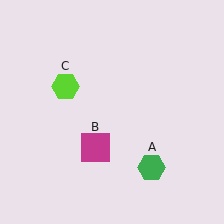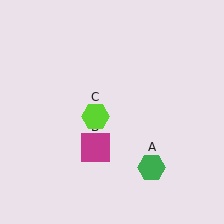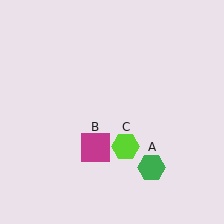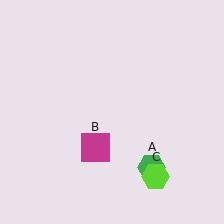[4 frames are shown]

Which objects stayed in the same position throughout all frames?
Green hexagon (object A) and magenta square (object B) remained stationary.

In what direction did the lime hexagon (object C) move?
The lime hexagon (object C) moved down and to the right.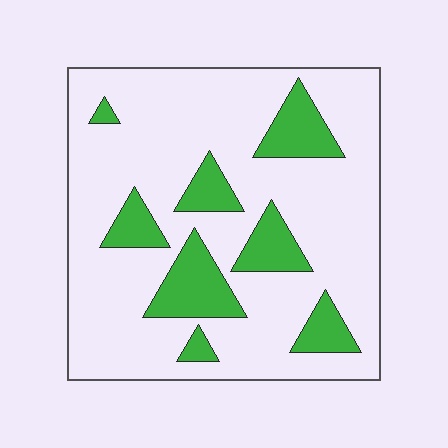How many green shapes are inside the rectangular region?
8.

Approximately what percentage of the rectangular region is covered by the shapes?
Approximately 20%.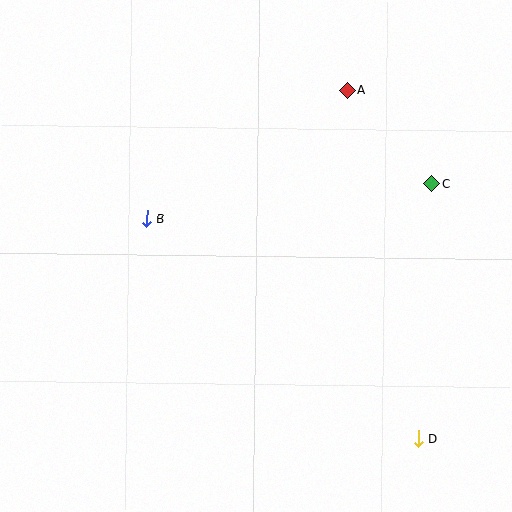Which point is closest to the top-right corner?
Point A is closest to the top-right corner.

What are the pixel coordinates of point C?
Point C is at (432, 184).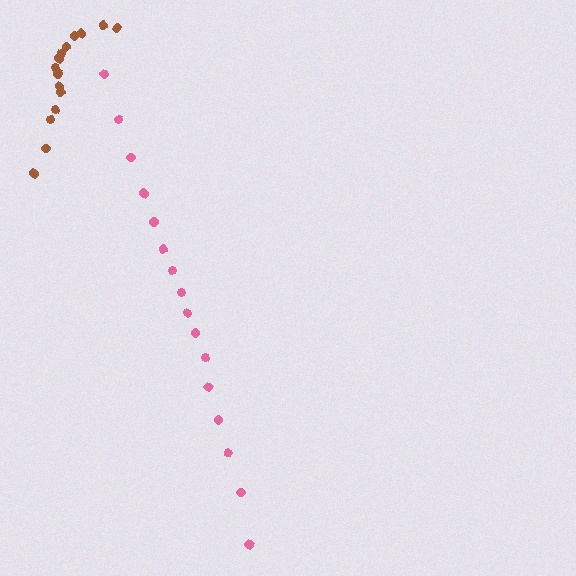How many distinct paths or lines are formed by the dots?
There are 2 distinct paths.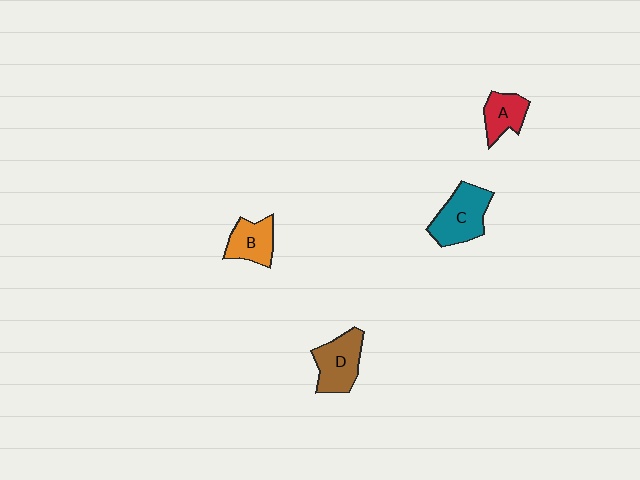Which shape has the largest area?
Shape C (teal).